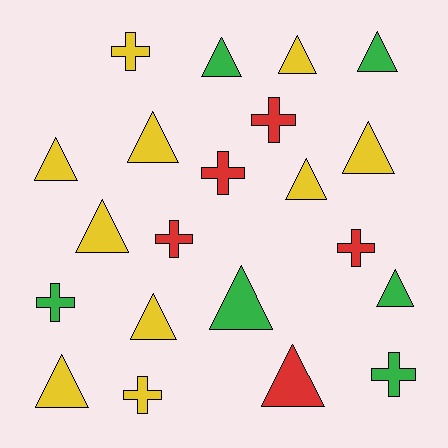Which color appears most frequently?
Yellow, with 10 objects.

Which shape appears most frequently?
Triangle, with 13 objects.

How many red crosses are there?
There are 4 red crosses.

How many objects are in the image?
There are 21 objects.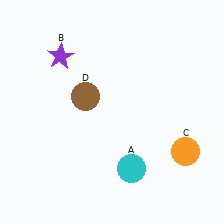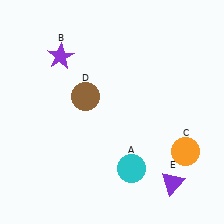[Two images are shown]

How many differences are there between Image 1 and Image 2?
There is 1 difference between the two images.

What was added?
A purple triangle (E) was added in Image 2.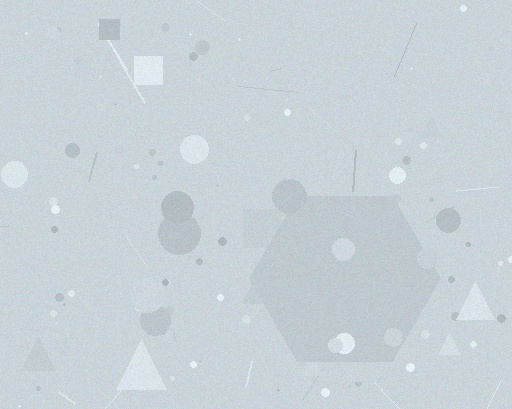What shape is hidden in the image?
A hexagon is hidden in the image.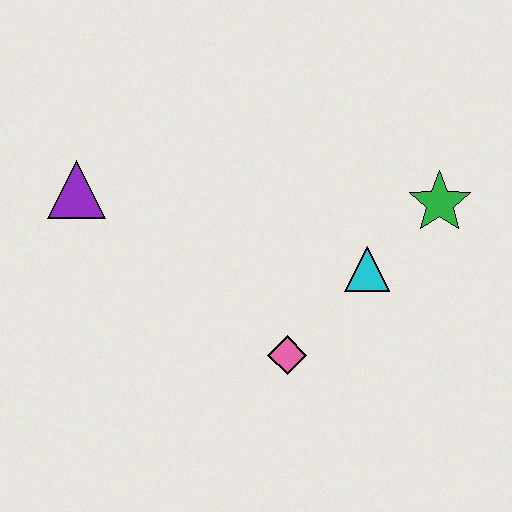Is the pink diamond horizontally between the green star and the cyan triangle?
No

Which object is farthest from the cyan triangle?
The purple triangle is farthest from the cyan triangle.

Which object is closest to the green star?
The cyan triangle is closest to the green star.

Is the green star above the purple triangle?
No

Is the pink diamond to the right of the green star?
No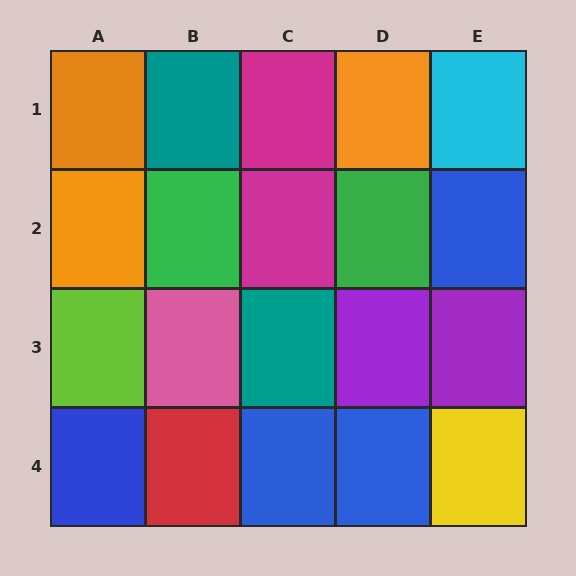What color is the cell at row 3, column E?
Purple.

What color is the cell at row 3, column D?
Purple.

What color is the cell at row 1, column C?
Magenta.